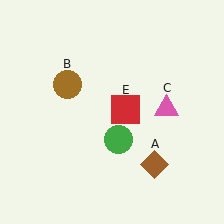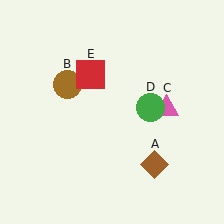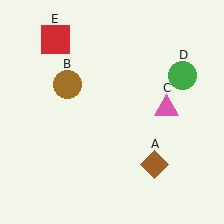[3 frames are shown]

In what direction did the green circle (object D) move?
The green circle (object D) moved up and to the right.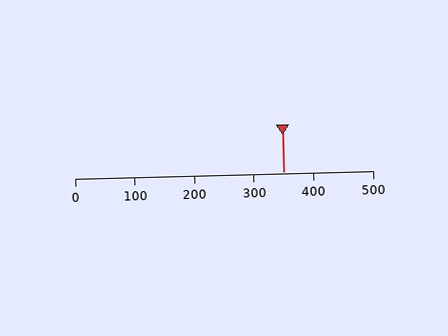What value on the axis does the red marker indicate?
The marker indicates approximately 350.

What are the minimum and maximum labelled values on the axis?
The axis runs from 0 to 500.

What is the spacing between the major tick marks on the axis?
The major ticks are spaced 100 apart.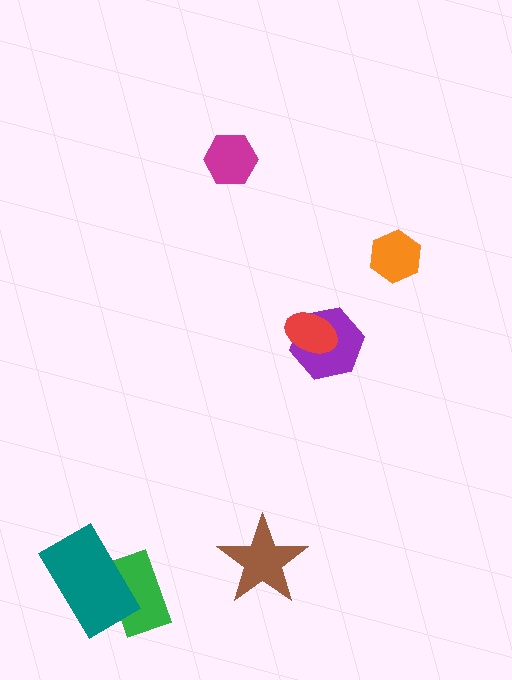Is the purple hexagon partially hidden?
Yes, it is partially covered by another shape.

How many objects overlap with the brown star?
0 objects overlap with the brown star.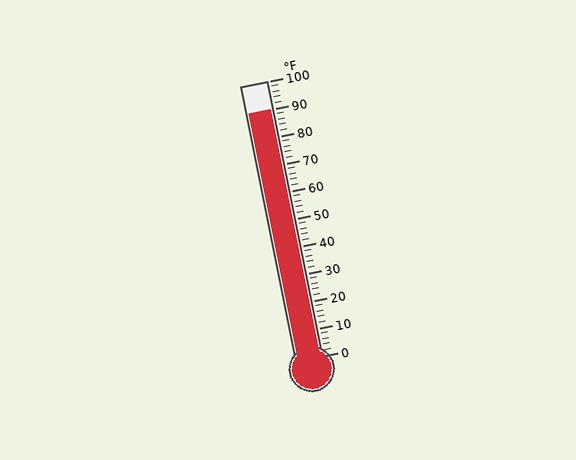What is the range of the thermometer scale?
The thermometer scale ranges from 0°F to 100°F.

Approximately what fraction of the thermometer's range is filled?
The thermometer is filled to approximately 90% of its range.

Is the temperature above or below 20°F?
The temperature is above 20°F.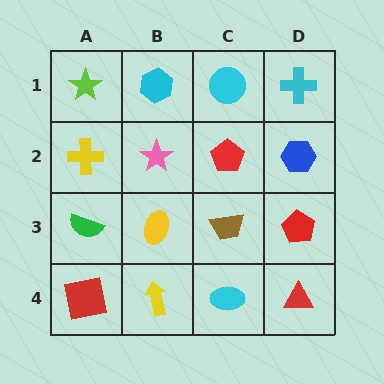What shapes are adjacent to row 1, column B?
A pink star (row 2, column B), a lime star (row 1, column A), a cyan circle (row 1, column C).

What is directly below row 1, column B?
A pink star.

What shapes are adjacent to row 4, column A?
A green semicircle (row 3, column A), a yellow arrow (row 4, column B).